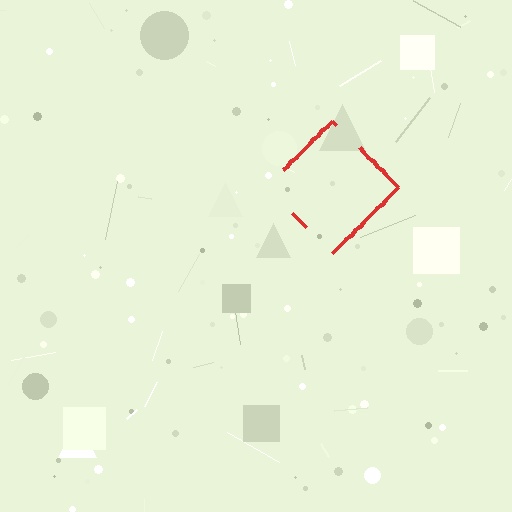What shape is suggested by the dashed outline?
The dashed outline suggests a diamond.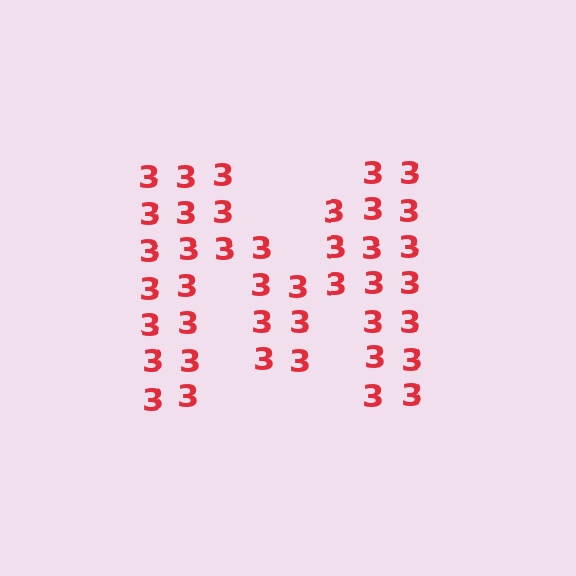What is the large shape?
The large shape is the letter M.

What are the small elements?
The small elements are digit 3's.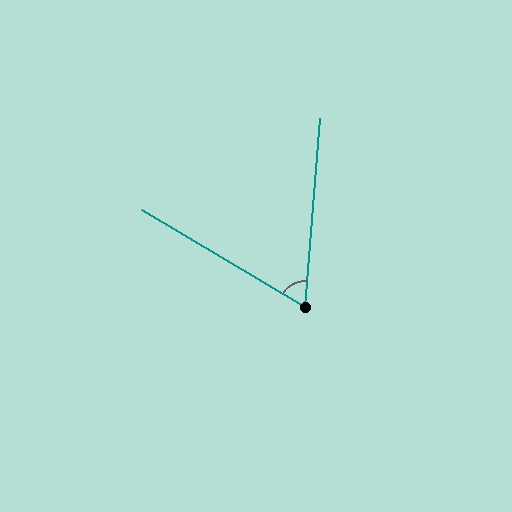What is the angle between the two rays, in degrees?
Approximately 64 degrees.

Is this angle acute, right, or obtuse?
It is acute.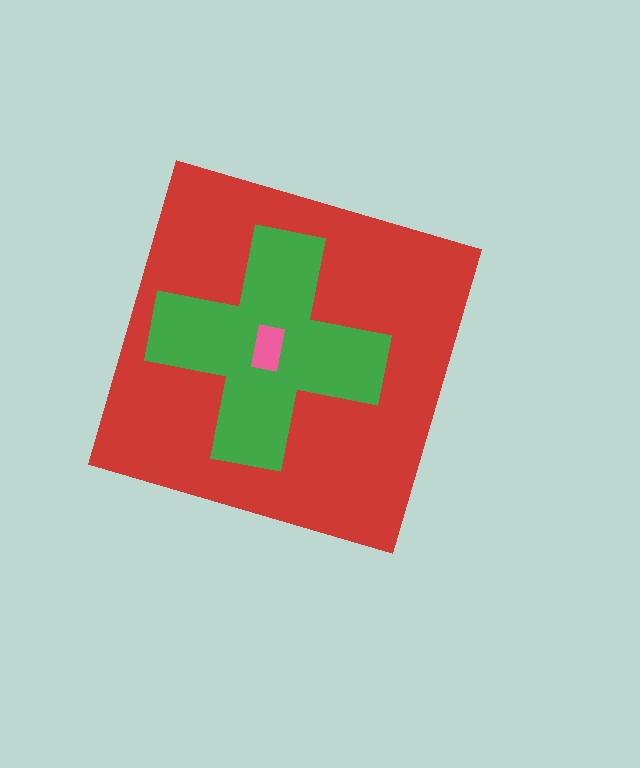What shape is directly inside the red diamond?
The green cross.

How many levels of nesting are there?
3.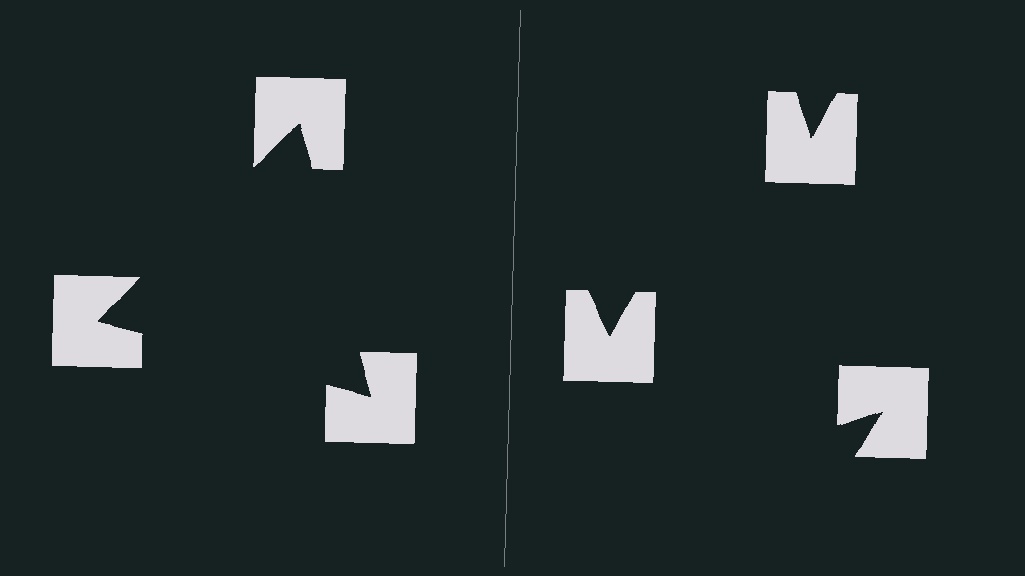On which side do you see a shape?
An illusory triangle appears on the left side. On the right side the wedge cuts are rotated, so no coherent shape forms.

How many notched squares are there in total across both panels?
6 — 3 on each side.